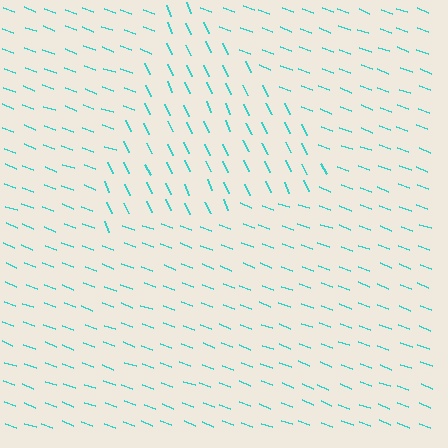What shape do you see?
I see a triangle.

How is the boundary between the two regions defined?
The boundary is defined purely by a change in line orientation (approximately 45 degrees difference). All lines are the same color and thickness.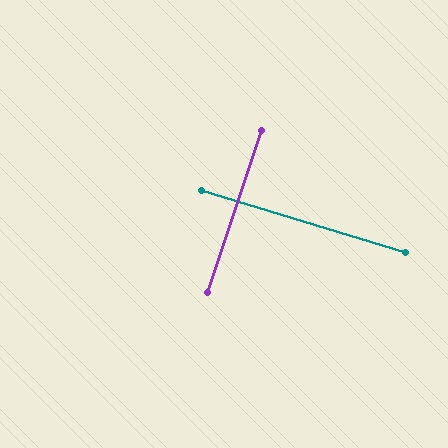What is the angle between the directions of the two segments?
Approximately 89 degrees.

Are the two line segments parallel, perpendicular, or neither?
Perpendicular — they meet at approximately 89°.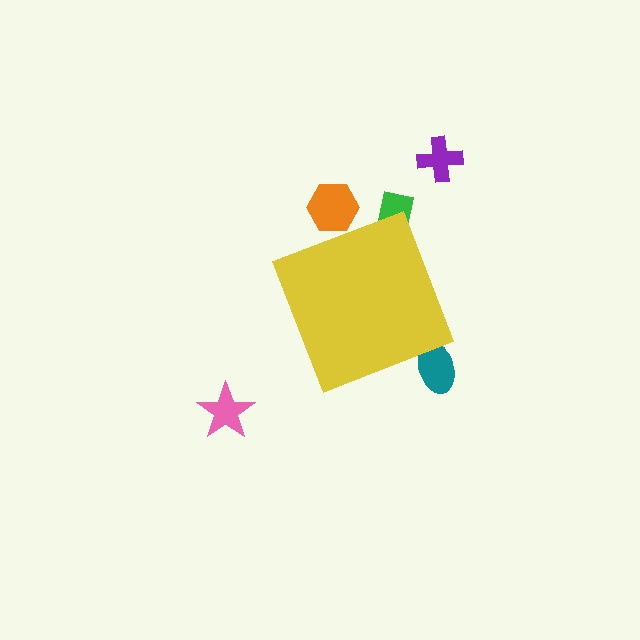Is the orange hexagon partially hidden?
Yes, the orange hexagon is partially hidden behind the yellow diamond.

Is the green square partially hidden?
Yes, the green square is partially hidden behind the yellow diamond.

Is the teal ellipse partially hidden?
Yes, the teal ellipse is partially hidden behind the yellow diamond.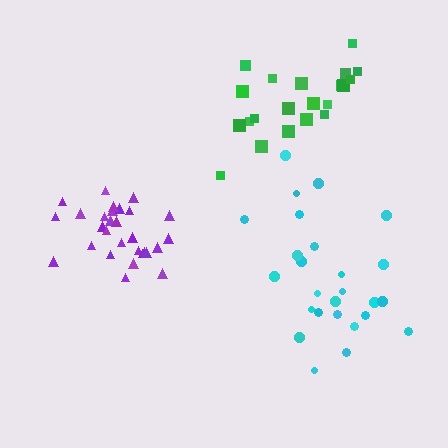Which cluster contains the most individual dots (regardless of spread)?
Purple (29).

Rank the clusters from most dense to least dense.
purple, green, cyan.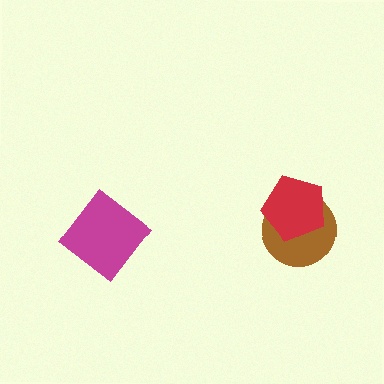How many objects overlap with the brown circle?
1 object overlaps with the brown circle.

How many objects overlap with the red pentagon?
1 object overlaps with the red pentagon.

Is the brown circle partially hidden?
Yes, it is partially covered by another shape.